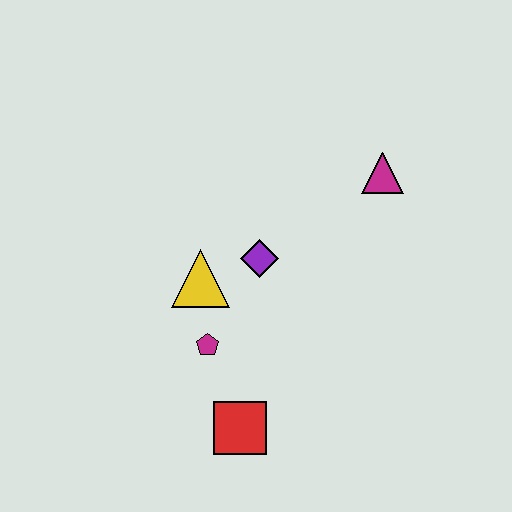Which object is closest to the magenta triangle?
The purple diamond is closest to the magenta triangle.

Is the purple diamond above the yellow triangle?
Yes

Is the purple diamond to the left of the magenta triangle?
Yes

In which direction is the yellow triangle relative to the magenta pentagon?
The yellow triangle is above the magenta pentagon.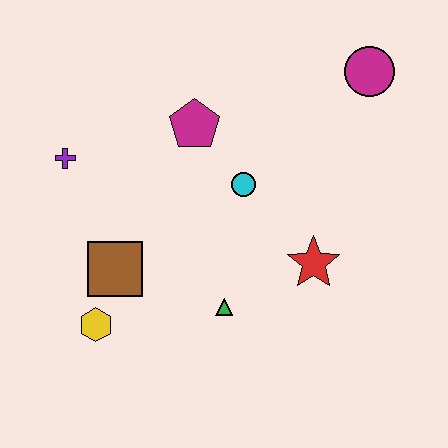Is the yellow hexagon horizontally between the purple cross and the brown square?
Yes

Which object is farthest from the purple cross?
The magenta circle is farthest from the purple cross.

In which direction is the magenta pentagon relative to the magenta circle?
The magenta pentagon is to the left of the magenta circle.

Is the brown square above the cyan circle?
No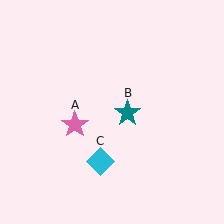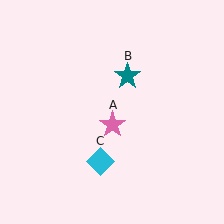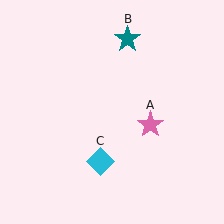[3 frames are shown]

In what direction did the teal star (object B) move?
The teal star (object B) moved up.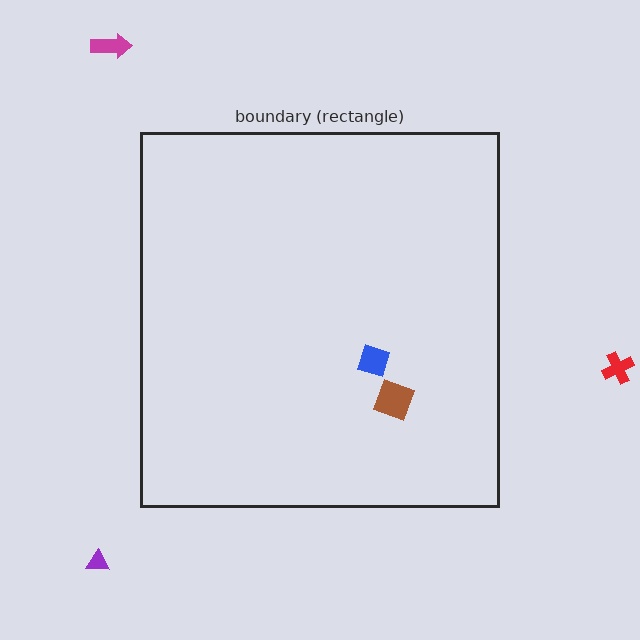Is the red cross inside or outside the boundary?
Outside.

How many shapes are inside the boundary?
2 inside, 3 outside.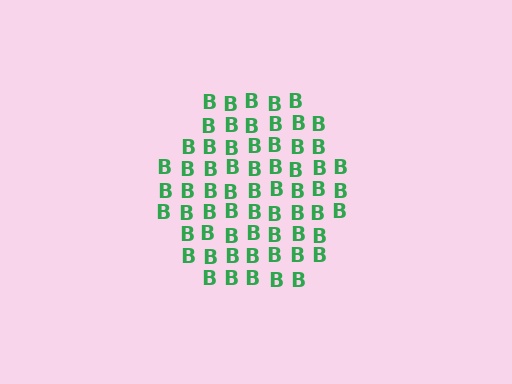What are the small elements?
The small elements are letter B's.